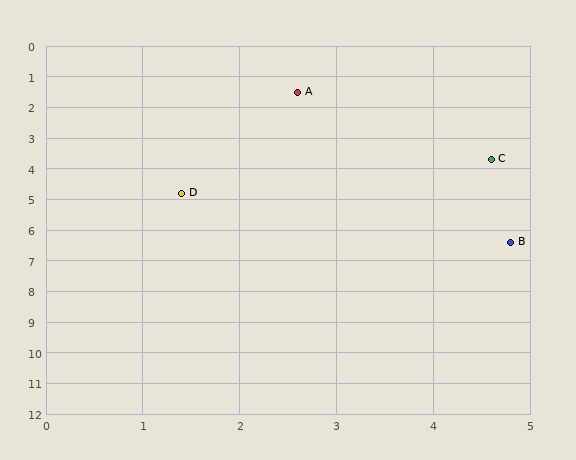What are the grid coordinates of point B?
Point B is at approximately (4.8, 6.4).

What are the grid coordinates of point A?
Point A is at approximately (2.6, 1.5).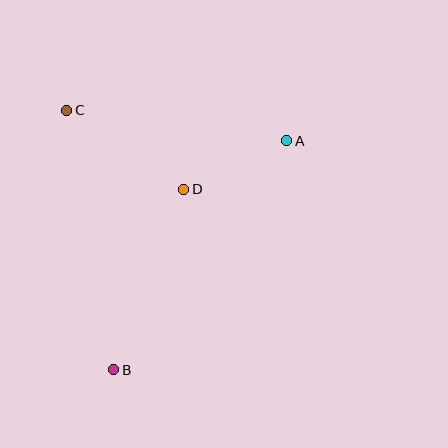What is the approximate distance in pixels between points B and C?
The distance between B and C is approximately 264 pixels.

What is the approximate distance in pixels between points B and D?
The distance between B and D is approximately 194 pixels.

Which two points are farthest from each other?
Points A and B are farthest from each other.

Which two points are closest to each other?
Points A and D are closest to each other.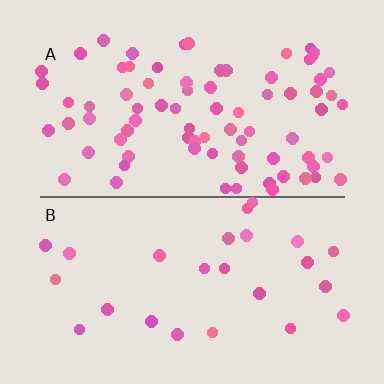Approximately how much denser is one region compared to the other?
Approximately 3.1× — region A over region B.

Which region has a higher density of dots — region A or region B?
A (the top).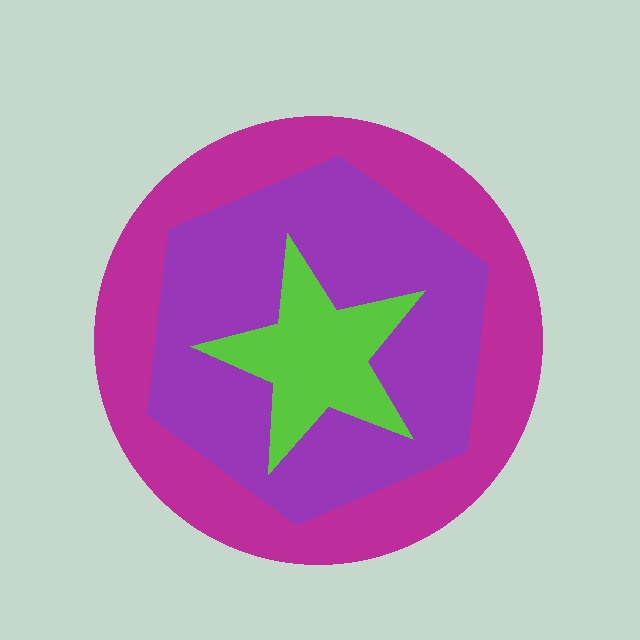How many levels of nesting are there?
3.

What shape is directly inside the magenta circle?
The purple hexagon.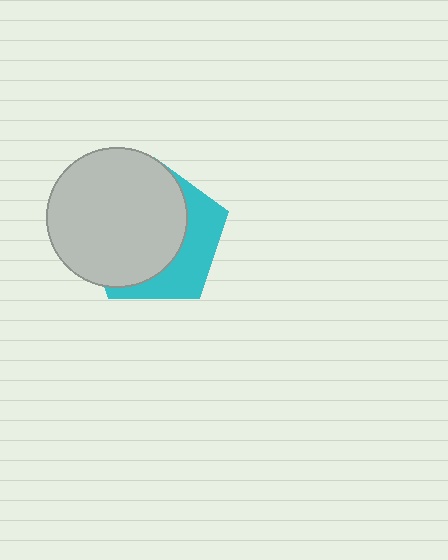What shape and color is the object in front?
The object in front is a light gray circle.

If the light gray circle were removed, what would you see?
You would see the complete cyan pentagon.